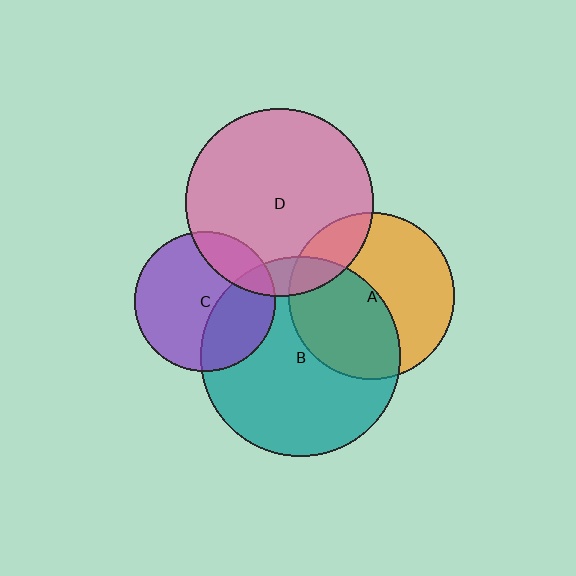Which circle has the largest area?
Circle B (teal).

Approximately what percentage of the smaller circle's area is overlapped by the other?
Approximately 10%.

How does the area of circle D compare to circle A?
Approximately 1.3 times.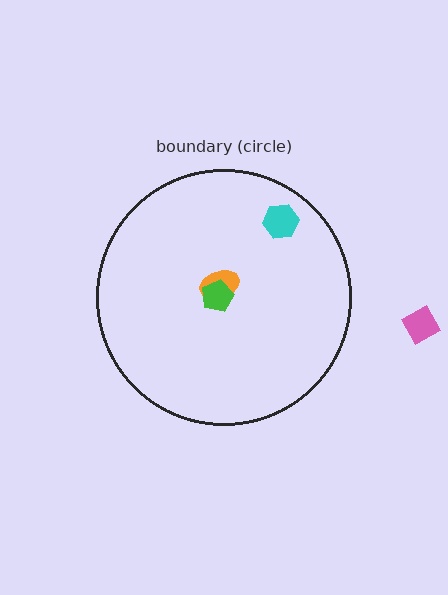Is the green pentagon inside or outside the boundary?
Inside.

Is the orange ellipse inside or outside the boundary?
Inside.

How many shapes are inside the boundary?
3 inside, 1 outside.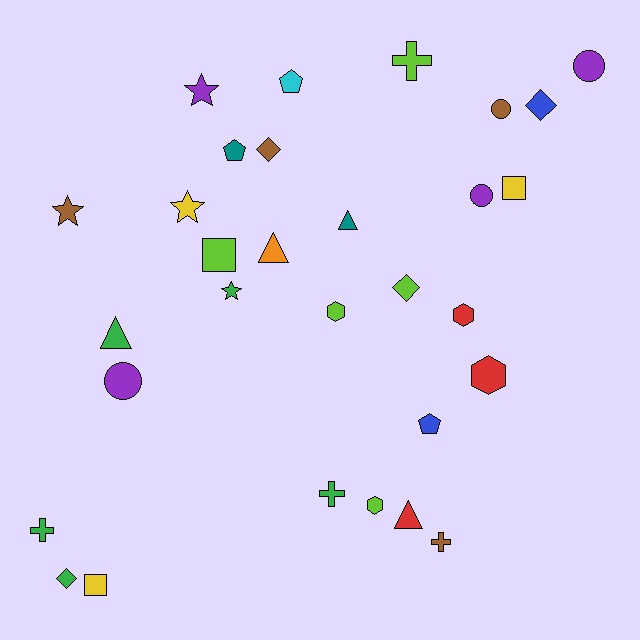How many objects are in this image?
There are 30 objects.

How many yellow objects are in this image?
There are 3 yellow objects.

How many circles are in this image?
There are 4 circles.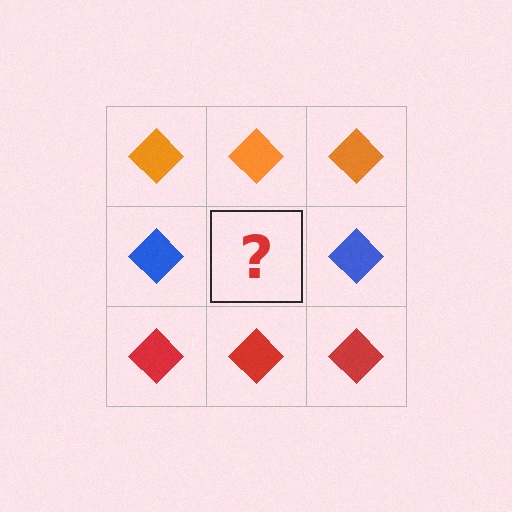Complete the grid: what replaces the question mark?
The question mark should be replaced with a blue diamond.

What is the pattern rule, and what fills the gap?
The rule is that each row has a consistent color. The gap should be filled with a blue diamond.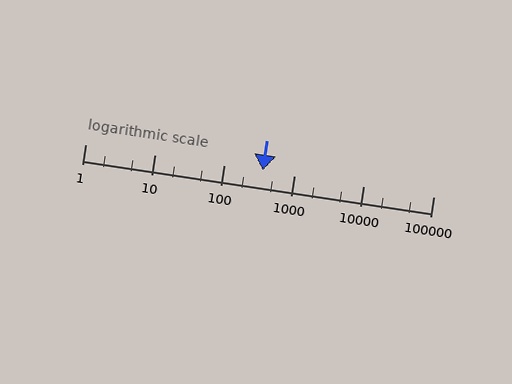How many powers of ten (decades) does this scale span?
The scale spans 5 decades, from 1 to 100000.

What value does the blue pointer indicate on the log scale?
The pointer indicates approximately 350.